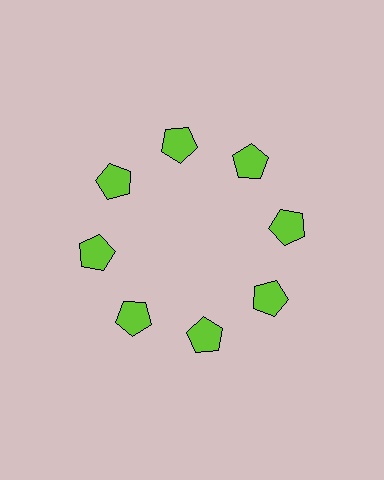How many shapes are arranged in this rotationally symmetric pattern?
There are 8 shapes, arranged in 8 groups of 1.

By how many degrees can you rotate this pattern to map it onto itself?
The pattern maps onto itself every 45 degrees of rotation.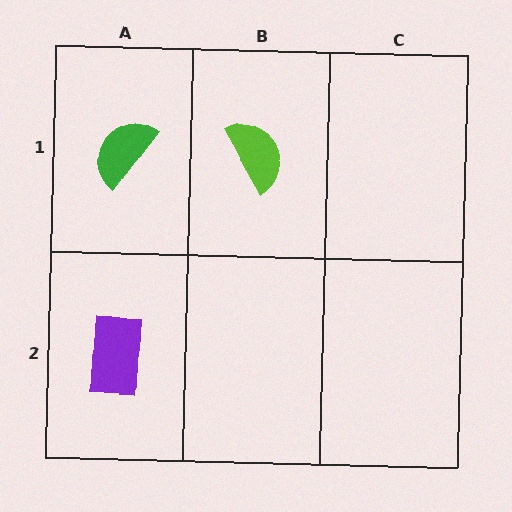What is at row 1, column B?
A lime semicircle.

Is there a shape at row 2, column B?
No, that cell is empty.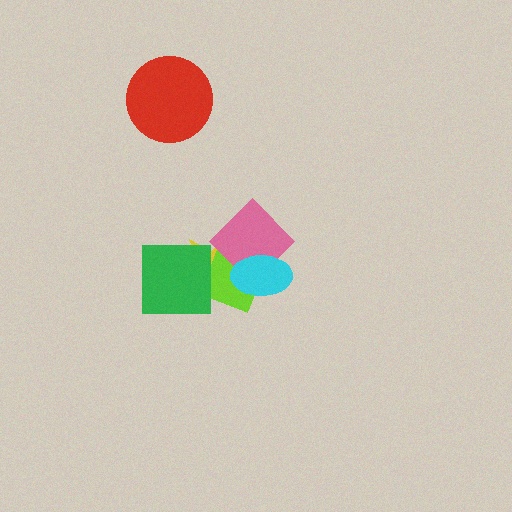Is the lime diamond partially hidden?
Yes, it is partially covered by another shape.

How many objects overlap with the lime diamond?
4 objects overlap with the lime diamond.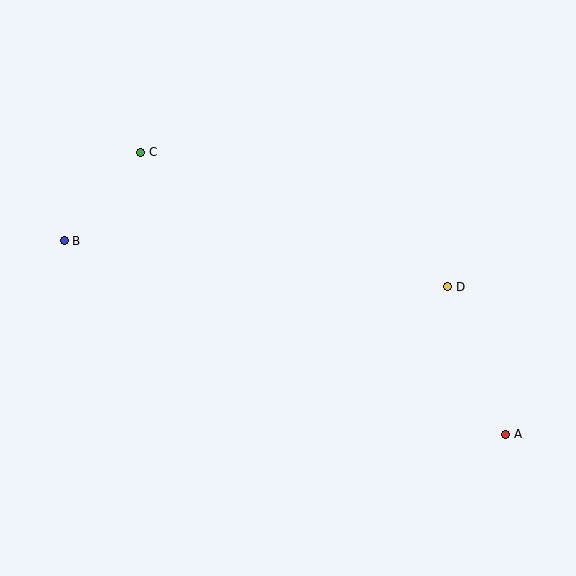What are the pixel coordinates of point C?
Point C is at (141, 152).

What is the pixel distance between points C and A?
The distance between C and A is 461 pixels.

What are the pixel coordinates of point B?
Point B is at (64, 241).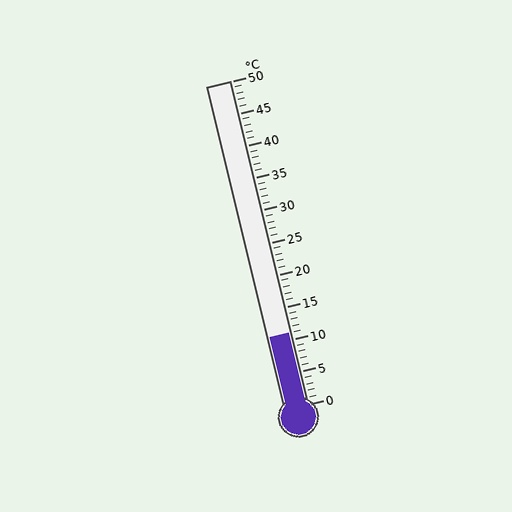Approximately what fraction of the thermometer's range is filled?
The thermometer is filled to approximately 20% of its range.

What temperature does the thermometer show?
The thermometer shows approximately 11°C.